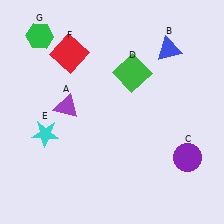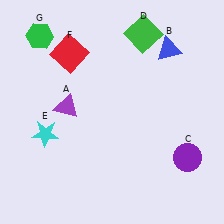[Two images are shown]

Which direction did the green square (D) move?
The green square (D) moved up.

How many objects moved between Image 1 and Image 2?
1 object moved between the two images.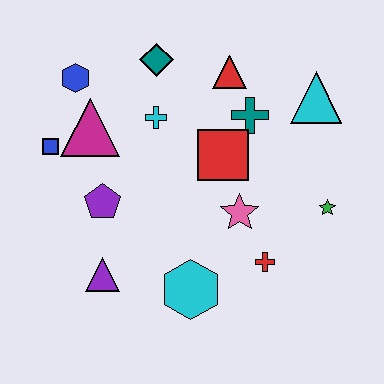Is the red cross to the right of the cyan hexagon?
Yes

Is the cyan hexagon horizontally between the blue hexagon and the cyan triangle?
Yes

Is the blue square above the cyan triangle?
No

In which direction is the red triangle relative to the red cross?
The red triangle is above the red cross.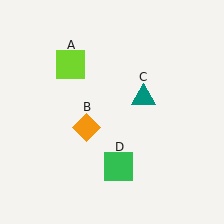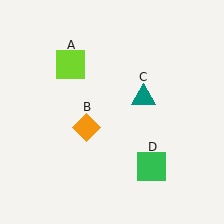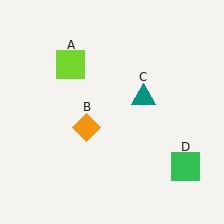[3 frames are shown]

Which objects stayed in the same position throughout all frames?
Lime square (object A) and orange diamond (object B) and teal triangle (object C) remained stationary.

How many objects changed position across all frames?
1 object changed position: green square (object D).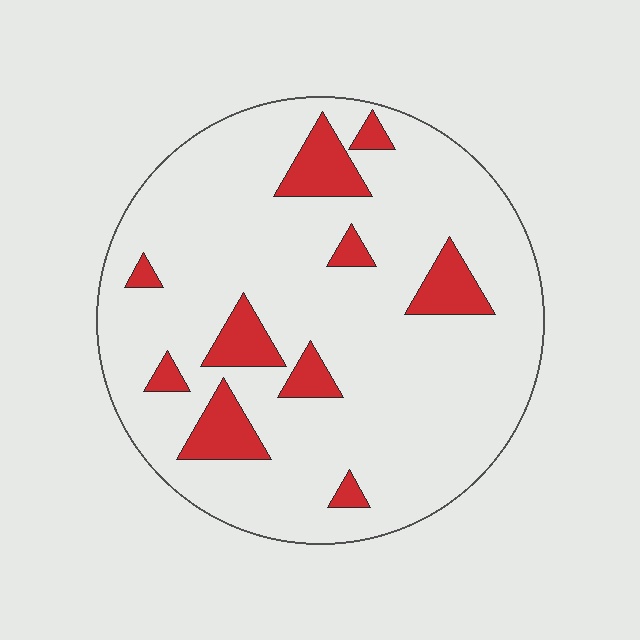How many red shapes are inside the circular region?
10.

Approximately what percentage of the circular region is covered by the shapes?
Approximately 15%.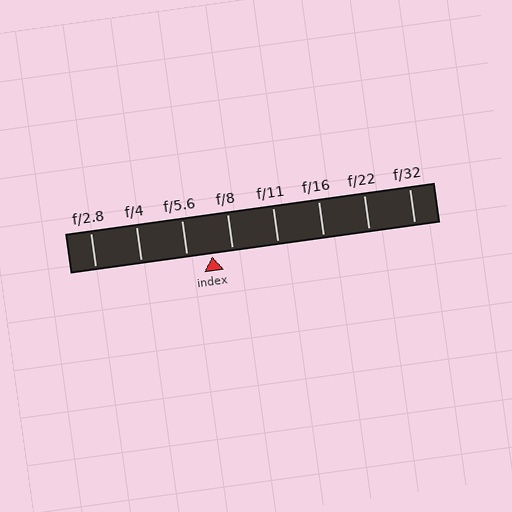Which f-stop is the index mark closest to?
The index mark is closest to f/8.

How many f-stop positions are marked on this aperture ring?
There are 8 f-stop positions marked.